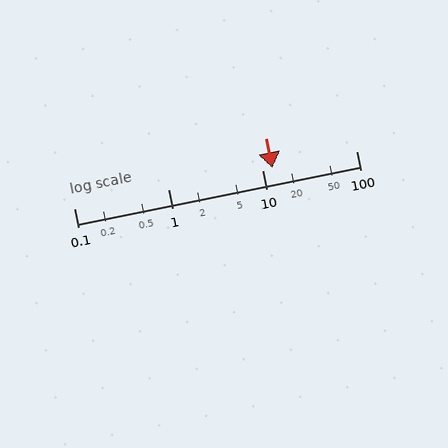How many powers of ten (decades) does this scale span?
The scale spans 3 decades, from 0.1 to 100.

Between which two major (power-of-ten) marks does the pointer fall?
The pointer is between 10 and 100.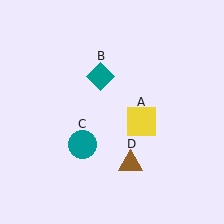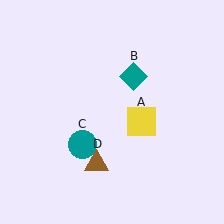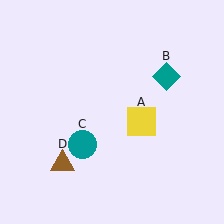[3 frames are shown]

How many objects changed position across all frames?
2 objects changed position: teal diamond (object B), brown triangle (object D).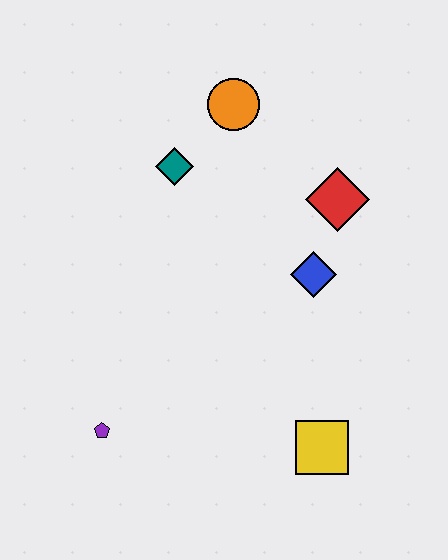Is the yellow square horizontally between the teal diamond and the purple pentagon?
No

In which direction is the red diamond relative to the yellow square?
The red diamond is above the yellow square.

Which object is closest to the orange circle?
The teal diamond is closest to the orange circle.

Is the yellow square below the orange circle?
Yes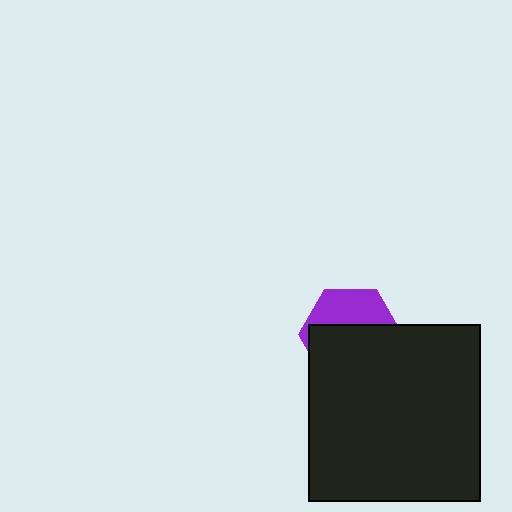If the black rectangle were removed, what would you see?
You would see the complete purple hexagon.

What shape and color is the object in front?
The object in front is a black rectangle.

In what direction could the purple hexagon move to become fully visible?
The purple hexagon could move up. That would shift it out from behind the black rectangle entirely.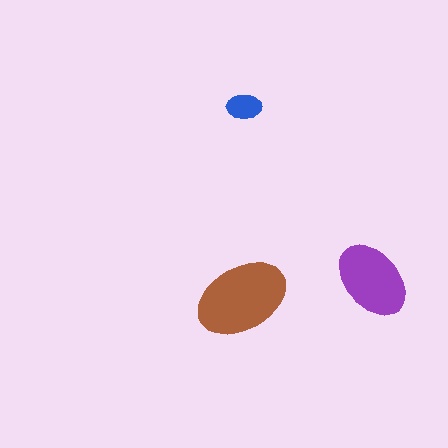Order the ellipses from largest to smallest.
the brown one, the purple one, the blue one.